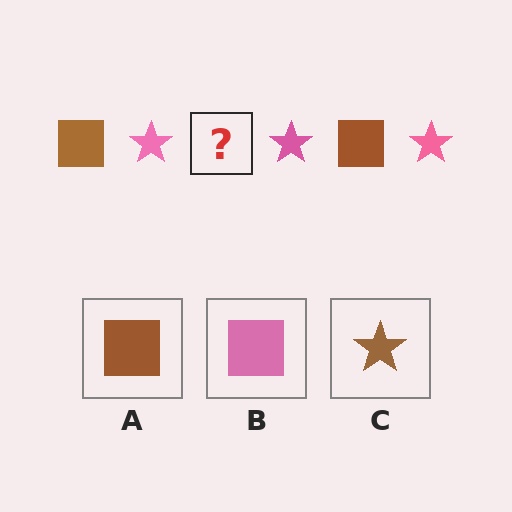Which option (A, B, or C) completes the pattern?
A.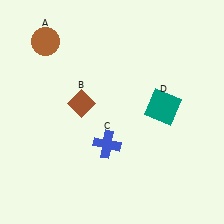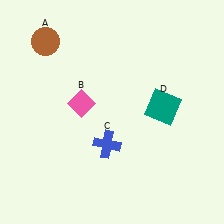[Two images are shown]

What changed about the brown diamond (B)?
In Image 1, B is brown. In Image 2, it changed to pink.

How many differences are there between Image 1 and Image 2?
There is 1 difference between the two images.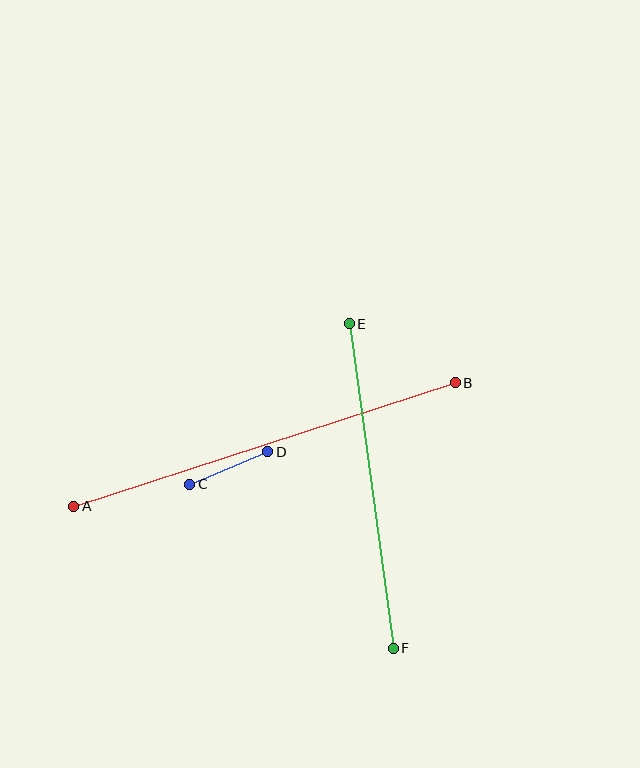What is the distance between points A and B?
The distance is approximately 401 pixels.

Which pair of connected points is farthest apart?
Points A and B are farthest apart.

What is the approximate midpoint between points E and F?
The midpoint is at approximately (371, 486) pixels.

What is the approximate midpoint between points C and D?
The midpoint is at approximately (229, 468) pixels.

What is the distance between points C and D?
The distance is approximately 84 pixels.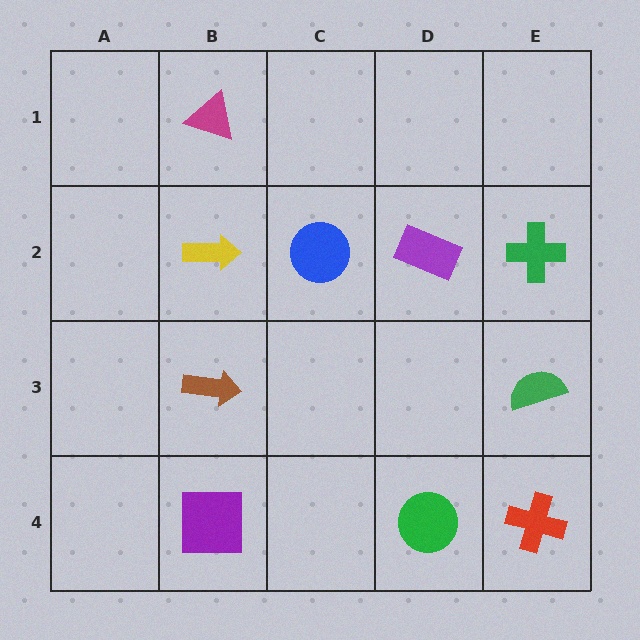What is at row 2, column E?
A green cross.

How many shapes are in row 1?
1 shape.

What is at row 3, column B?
A brown arrow.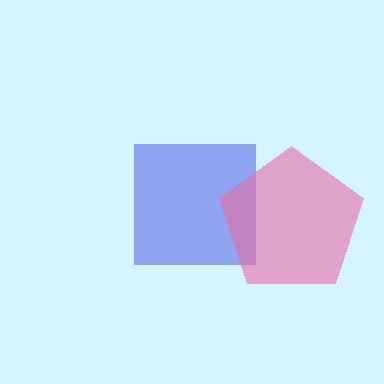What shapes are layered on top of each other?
The layered shapes are: a blue square, a pink pentagon.